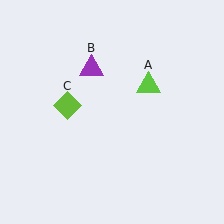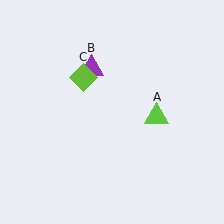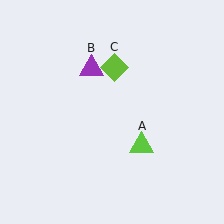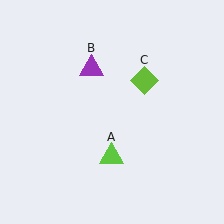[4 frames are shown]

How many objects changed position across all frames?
2 objects changed position: lime triangle (object A), lime diamond (object C).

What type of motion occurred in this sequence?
The lime triangle (object A), lime diamond (object C) rotated clockwise around the center of the scene.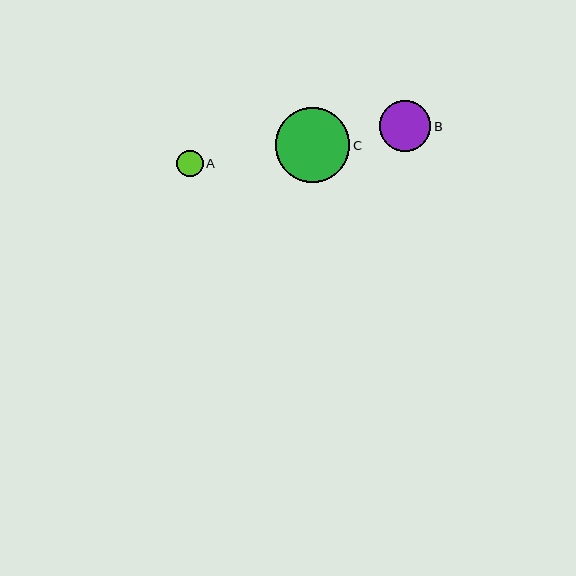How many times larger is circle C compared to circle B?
Circle C is approximately 1.5 times the size of circle B.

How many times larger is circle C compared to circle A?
Circle C is approximately 2.9 times the size of circle A.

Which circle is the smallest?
Circle A is the smallest with a size of approximately 26 pixels.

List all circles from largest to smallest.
From largest to smallest: C, B, A.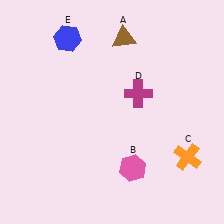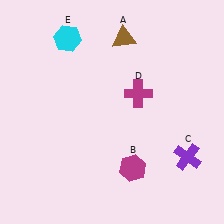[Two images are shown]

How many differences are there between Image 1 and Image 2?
There are 3 differences between the two images.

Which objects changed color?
B changed from pink to magenta. C changed from orange to purple. E changed from blue to cyan.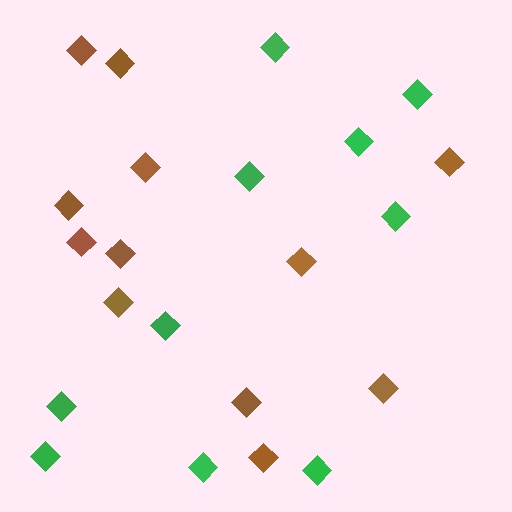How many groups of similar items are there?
There are 2 groups: one group of brown diamonds (12) and one group of green diamonds (10).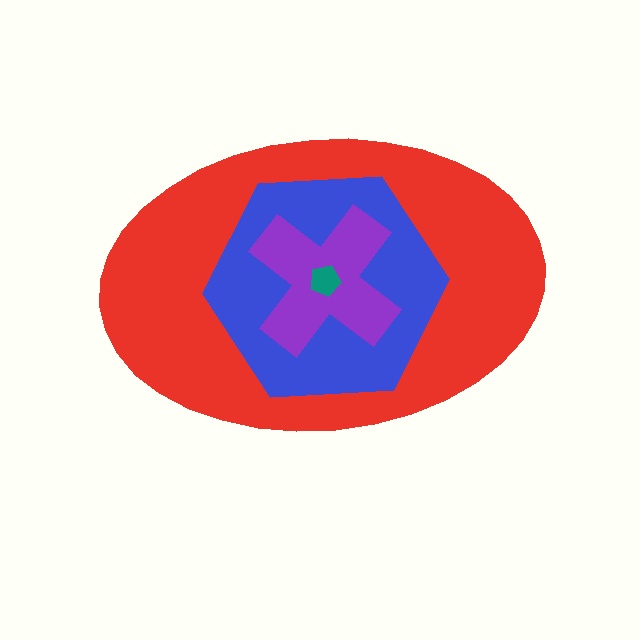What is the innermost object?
The teal pentagon.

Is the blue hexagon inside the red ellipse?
Yes.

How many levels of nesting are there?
4.